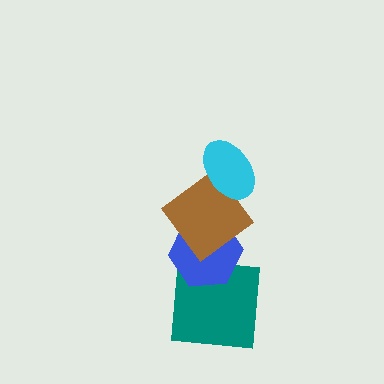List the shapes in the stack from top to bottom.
From top to bottom: the cyan ellipse, the brown diamond, the blue hexagon, the teal square.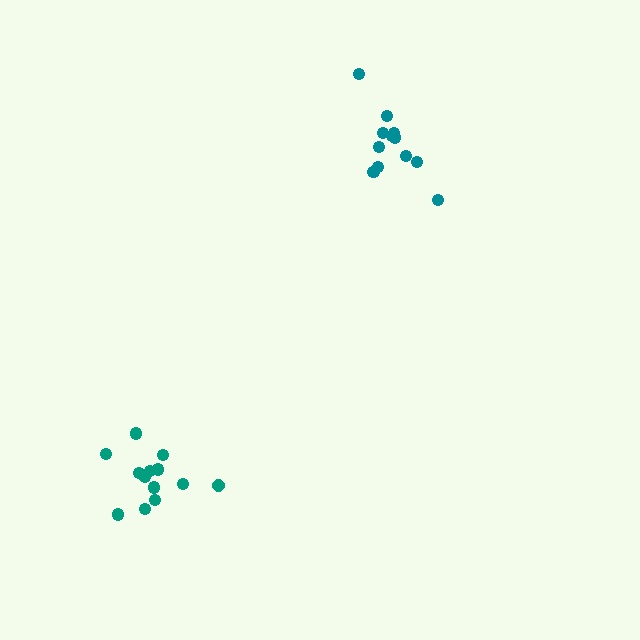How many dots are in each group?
Group 1: 12 dots, Group 2: 14 dots (26 total).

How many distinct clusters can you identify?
There are 2 distinct clusters.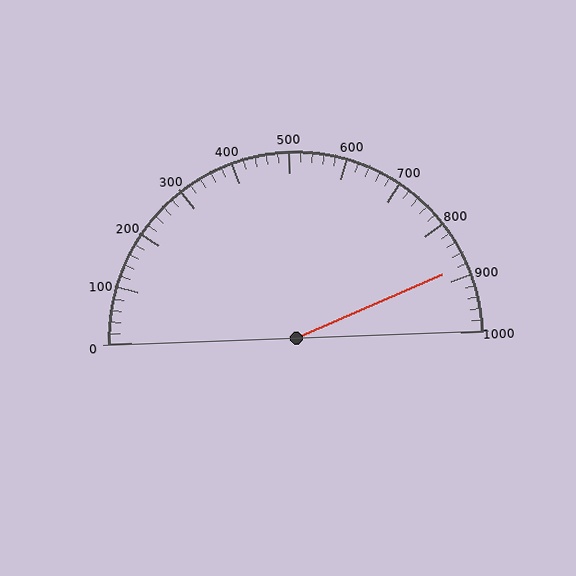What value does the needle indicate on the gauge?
The needle indicates approximately 880.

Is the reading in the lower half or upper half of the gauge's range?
The reading is in the upper half of the range (0 to 1000).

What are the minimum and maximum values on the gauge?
The gauge ranges from 0 to 1000.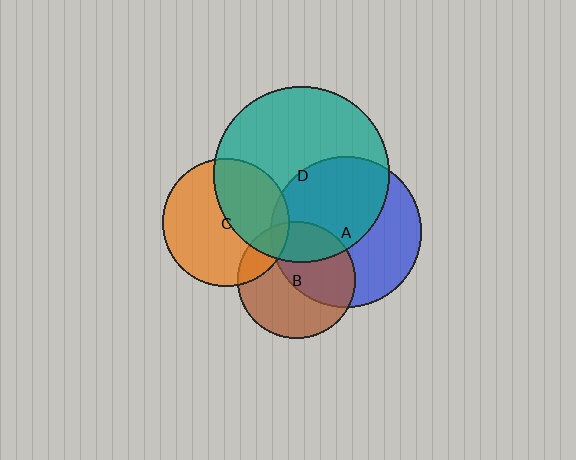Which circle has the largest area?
Circle D (teal).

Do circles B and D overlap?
Yes.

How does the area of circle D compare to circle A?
Approximately 1.4 times.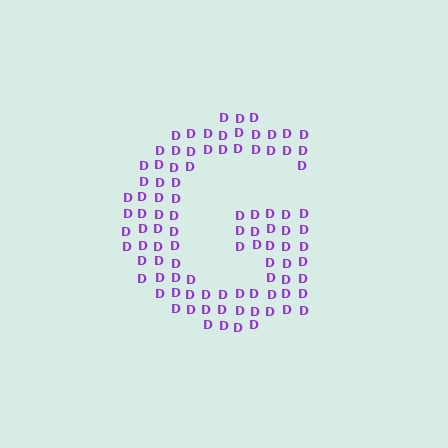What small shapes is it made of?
It is made of small letter D's.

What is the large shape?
The large shape is the letter G.